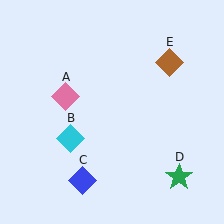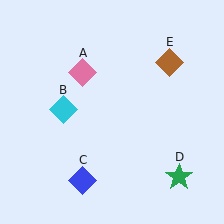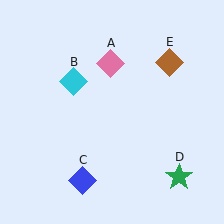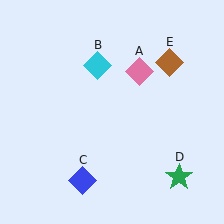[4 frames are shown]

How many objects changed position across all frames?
2 objects changed position: pink diamond (object A), cyan diamond (object B).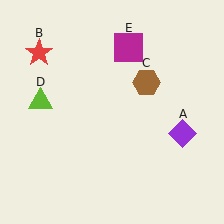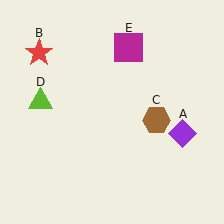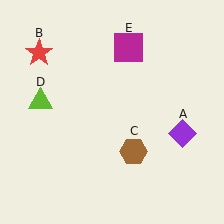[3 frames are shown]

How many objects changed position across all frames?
1 object changed position: brown hexagon (object C).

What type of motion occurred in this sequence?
The brown hexagon (object C) rotated clockwise around the center of the scene.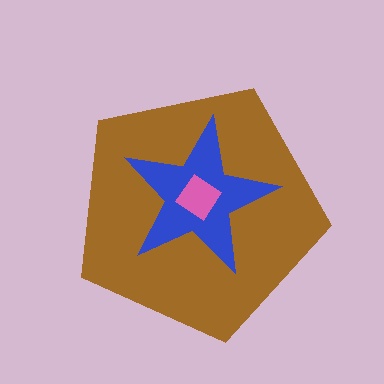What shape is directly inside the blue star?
The pink diamond.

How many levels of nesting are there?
3.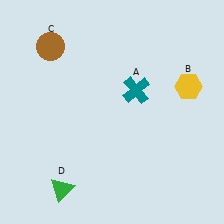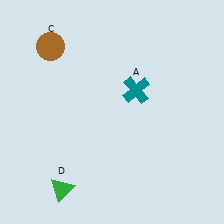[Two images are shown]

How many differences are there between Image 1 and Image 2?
There is 1 difference between the two images.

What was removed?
The yellow hexagon (B) was removed in Image 2.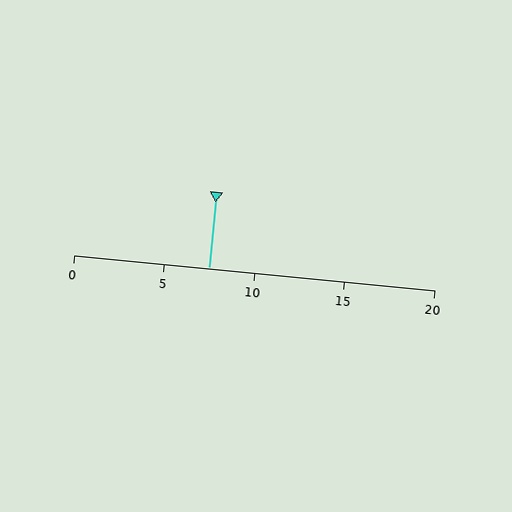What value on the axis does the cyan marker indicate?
The marker indicates approximately 7.5.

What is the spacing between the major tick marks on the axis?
The major ticks are spaced 5 apart.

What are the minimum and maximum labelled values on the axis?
The axis runs from 0 to 20.